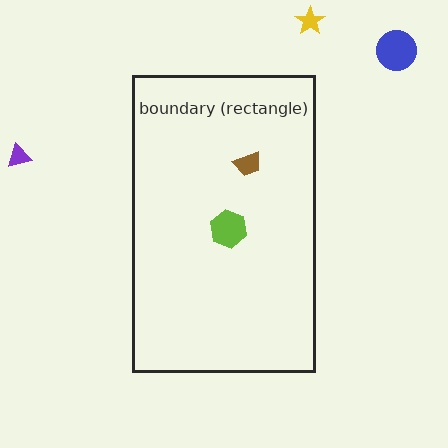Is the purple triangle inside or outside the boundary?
Outside.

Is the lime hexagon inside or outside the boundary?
Inside.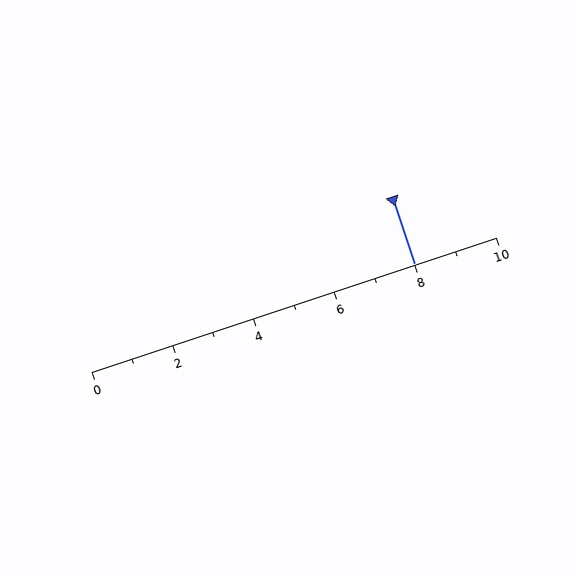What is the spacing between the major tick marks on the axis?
The major ticks are spaced 2 apart.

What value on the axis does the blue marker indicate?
The marker indicates approximately 8.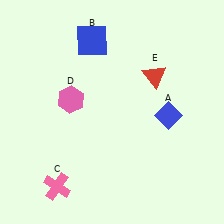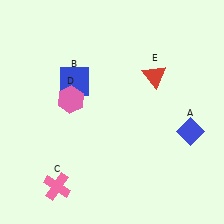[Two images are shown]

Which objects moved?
The objects that moved are: the blue diamond (A), the blue square (B).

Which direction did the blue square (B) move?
The blue square (B) moved down.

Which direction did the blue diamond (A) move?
The blue diamond (A) moved right.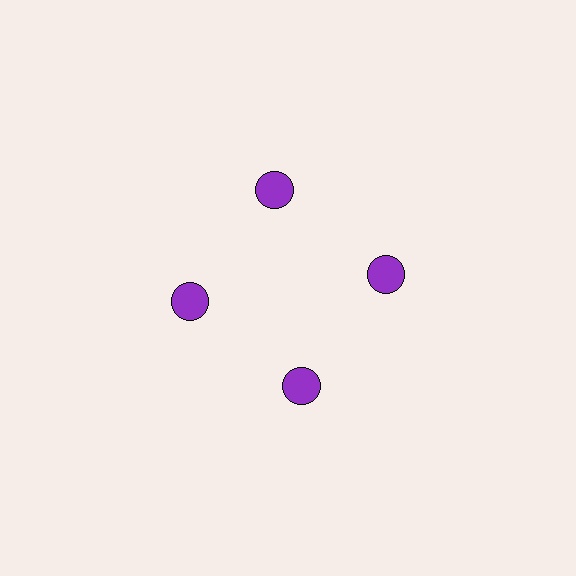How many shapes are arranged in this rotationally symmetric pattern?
There are 4 shapes, arranged in 4 groups of 1.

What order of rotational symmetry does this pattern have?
This pattern has 4-fold rotational symmetry.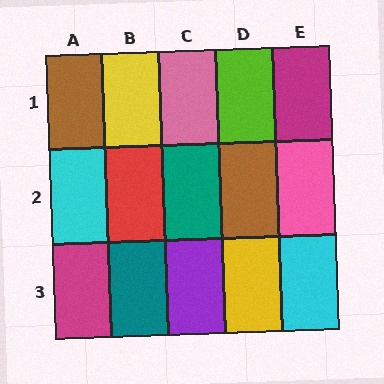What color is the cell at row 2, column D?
Brown.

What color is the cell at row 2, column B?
Red.